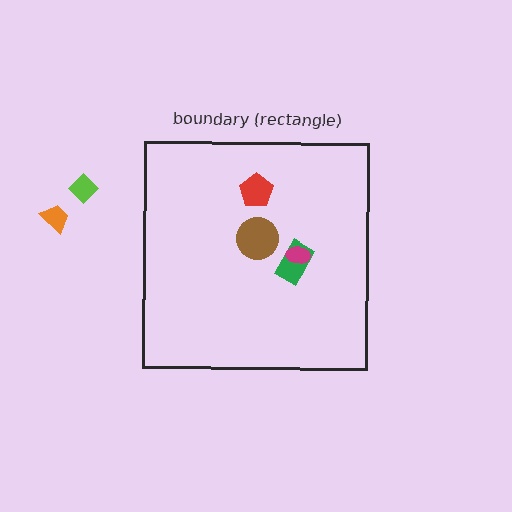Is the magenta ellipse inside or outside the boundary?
Inside.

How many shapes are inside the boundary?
4 inside, 2 outside.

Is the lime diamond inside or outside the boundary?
Outside.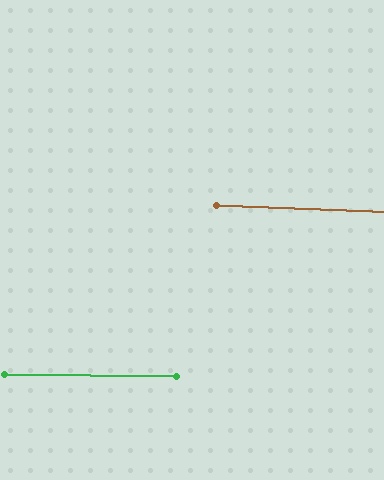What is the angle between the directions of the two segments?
Approximately 2 degrees.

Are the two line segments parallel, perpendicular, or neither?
Parallel — their directions differ by only 1.6°.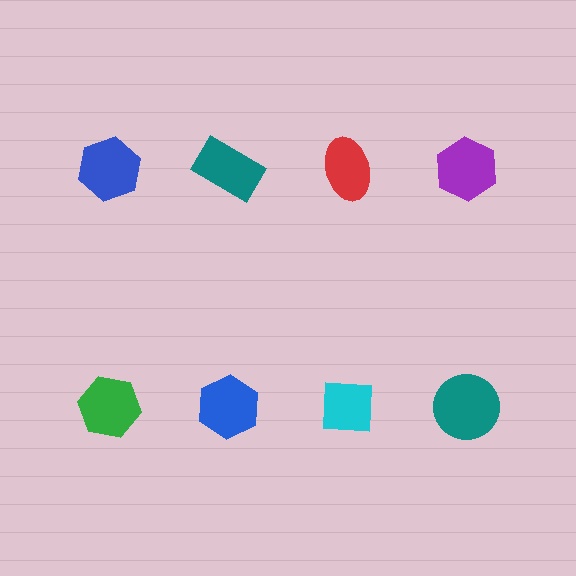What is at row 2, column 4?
A teal circle.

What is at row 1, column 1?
A blue hexagon.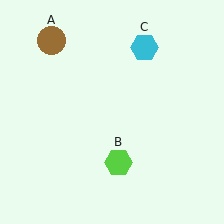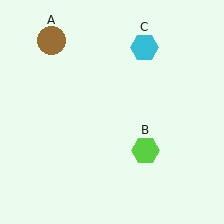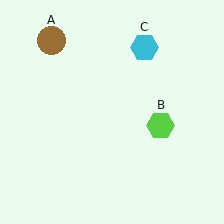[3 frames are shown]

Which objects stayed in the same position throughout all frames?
Brown circle (object A) and cyan hexagon (object C) remained stationary.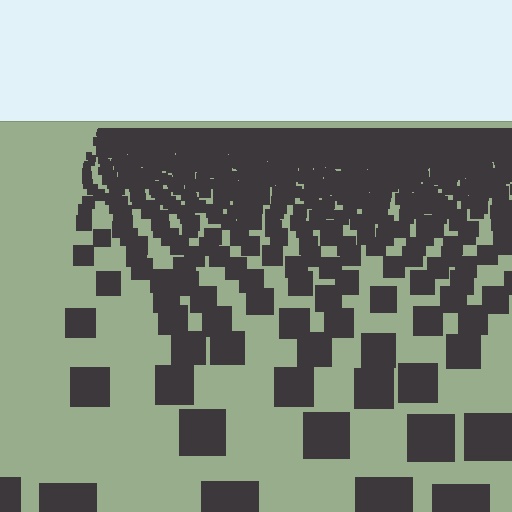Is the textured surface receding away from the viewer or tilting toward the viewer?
The surface is receding away from the viewer. Texture elements get smaller and denser toward the top.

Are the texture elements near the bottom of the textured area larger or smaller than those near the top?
Larger. Near the bottom, elements are closer to the viewer and appear at a bigger on-screen size.